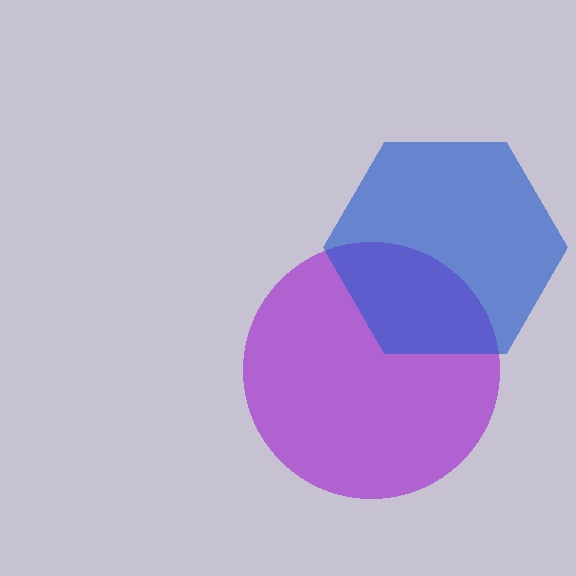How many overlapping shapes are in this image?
There are 2 overlapping shapes in the image.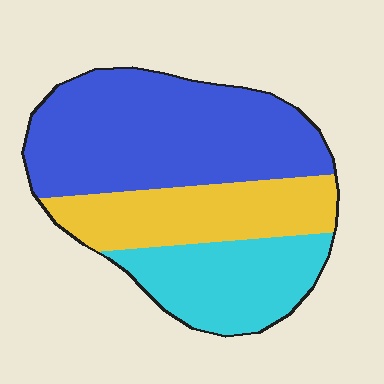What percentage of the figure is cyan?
Cyan takes up about one quarter (1/4) of the figure.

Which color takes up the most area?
Blue, at roughly 50%.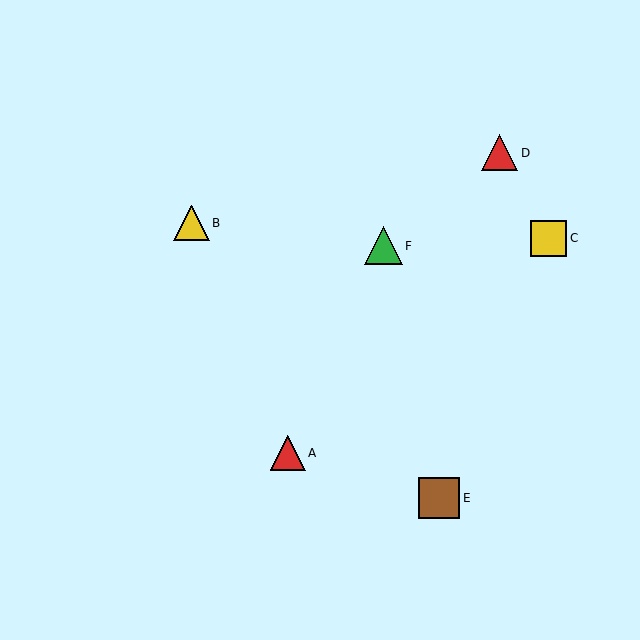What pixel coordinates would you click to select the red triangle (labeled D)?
Click at (499, 153) to select the red triangle D.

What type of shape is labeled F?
Shape F is a green triangle.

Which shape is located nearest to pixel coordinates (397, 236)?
The green triangle (labeled F) at (383, 246) is nearest to that location.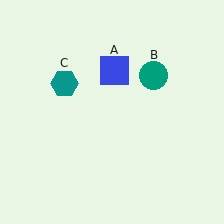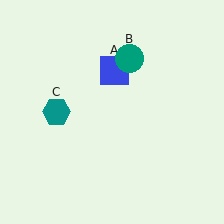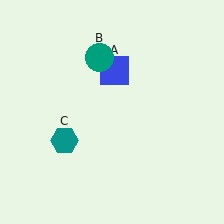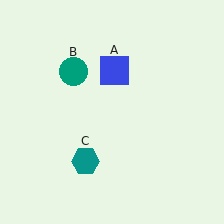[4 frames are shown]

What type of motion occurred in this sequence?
The teal circle (object B), teal hexagon (object C) rotated counterclockwise around the center of the scene.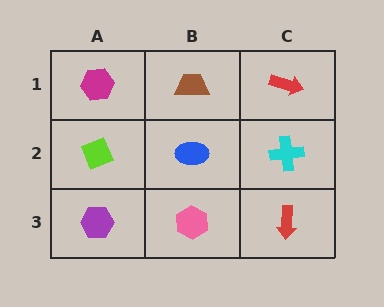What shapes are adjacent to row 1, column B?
A blue ellipse (row 2, column B), a magenta hexagon (row 1, column A), a red arrow (row 1, column C).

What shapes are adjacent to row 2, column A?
A magenta hexagon (row 1, column A), a purple hexagon (row 3, column A), a blue ellipse (row 2, column B).